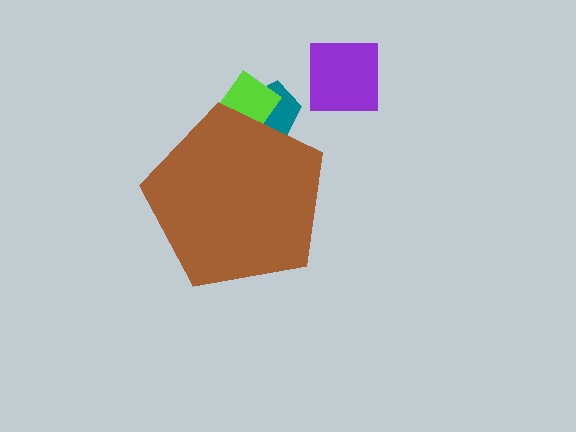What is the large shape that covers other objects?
A brown pentagon.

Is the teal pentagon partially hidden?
Yes, the teal pentagon is partially hidden behind the brown pentagon.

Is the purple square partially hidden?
No, the purple square is fully visible.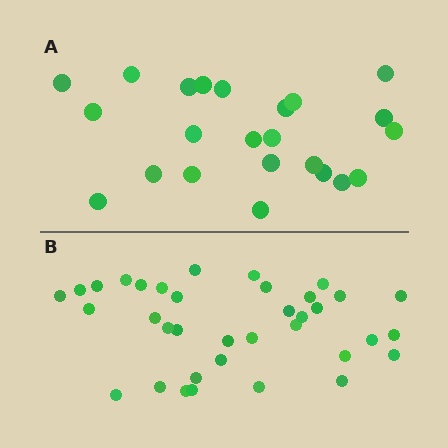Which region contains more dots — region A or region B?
Region B (the bottom region) has more dots.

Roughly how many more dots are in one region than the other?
Region B has approximately 15 more dots than region A.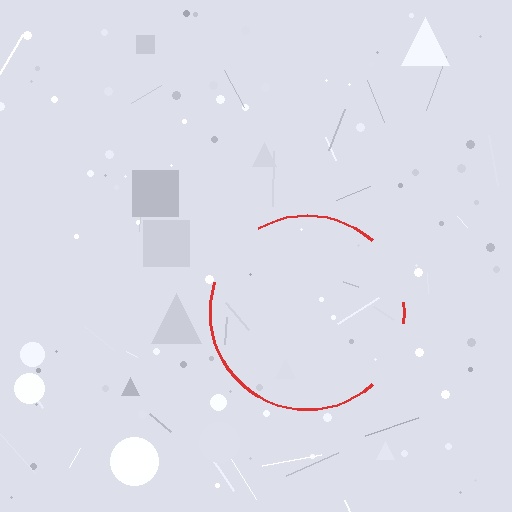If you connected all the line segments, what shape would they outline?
They would outline a circle.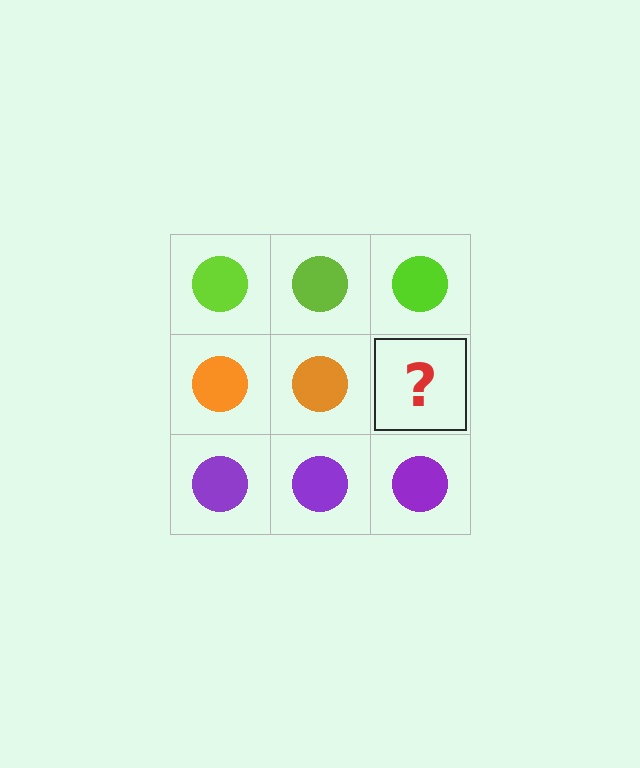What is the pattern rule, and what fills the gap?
The rule is that each row has a consistent color. The gap should be filled with an orange circle.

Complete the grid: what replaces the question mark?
The question mark should be replaced with an orange circle.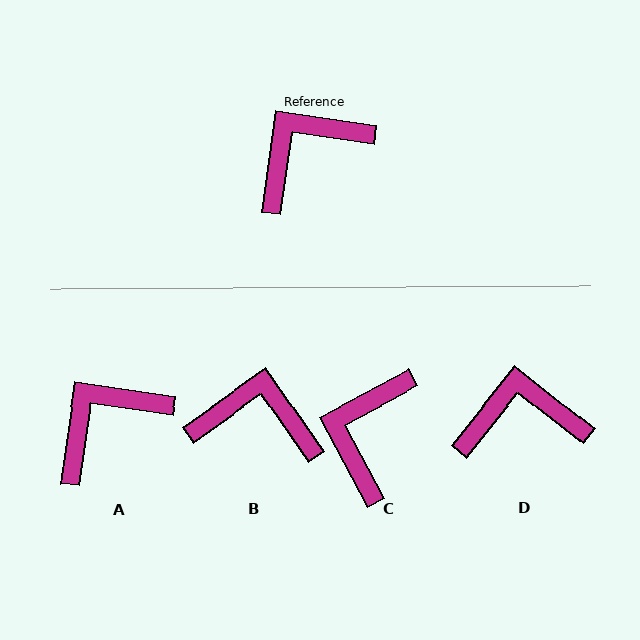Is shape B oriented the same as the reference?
No, it is off by about 47 degrees.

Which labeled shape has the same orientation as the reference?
A.